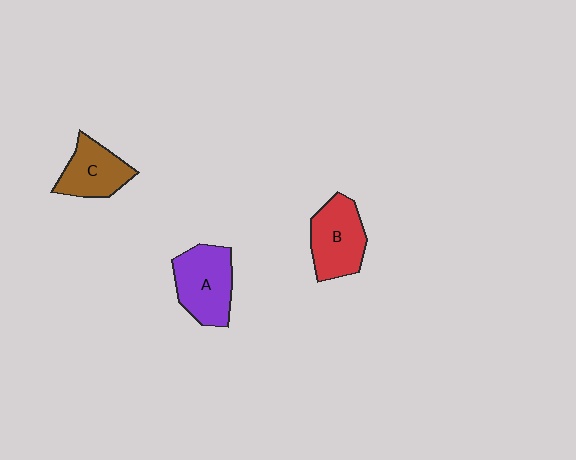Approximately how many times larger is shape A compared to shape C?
Approximately 1.3 times.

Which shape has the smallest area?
Shape C (brown).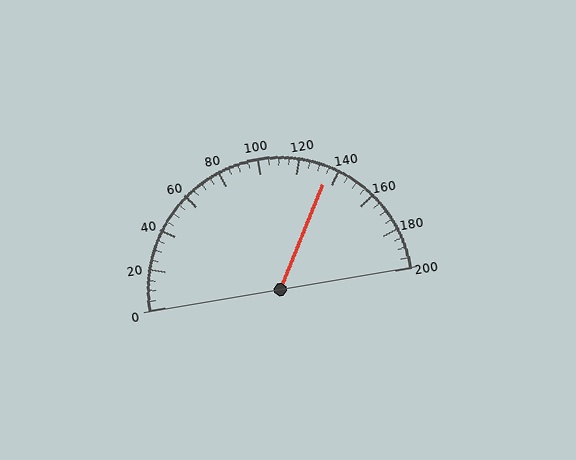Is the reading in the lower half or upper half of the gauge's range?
The reading is in the upper half of the range (0 to 200).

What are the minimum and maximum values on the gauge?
The gauge ranges from 0 to 200.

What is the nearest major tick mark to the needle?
The nearest major tick mark is 140.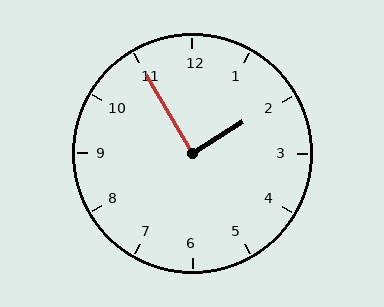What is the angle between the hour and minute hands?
Approximately 88 degrees.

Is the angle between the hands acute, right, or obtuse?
It is right.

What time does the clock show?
1:55.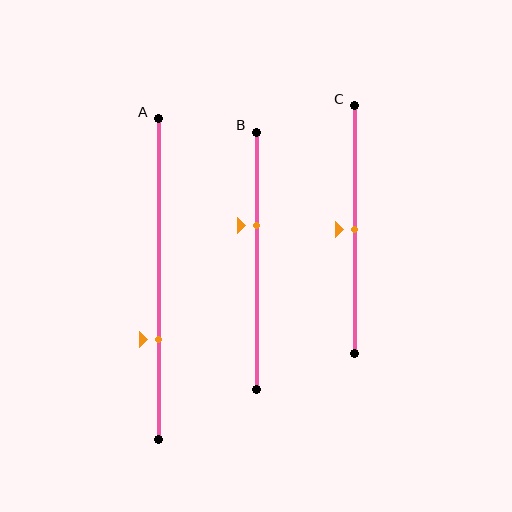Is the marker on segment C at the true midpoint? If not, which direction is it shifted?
Yes, the marker on segment C is at the true midpoint.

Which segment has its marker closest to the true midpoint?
Segment C has its marker closest to the true midpoint.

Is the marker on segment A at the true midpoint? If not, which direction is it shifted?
No, the marker on segment A is shifted downward by about 19% of the segment length.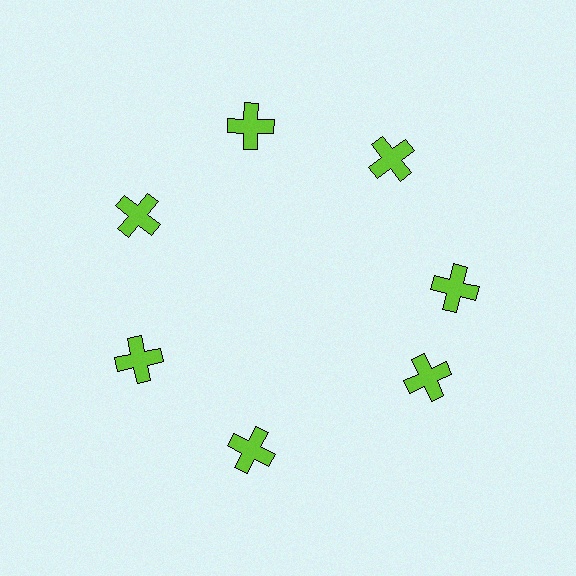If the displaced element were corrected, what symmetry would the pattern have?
It would have 7-fold rotational symmetry — the pattern would map onto itself every 51 degrees.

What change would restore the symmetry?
The symmetry would be restored by rotating it back into even spacing with its neighbors so that all 7 crosses sit at equal angles and equal distance from the center.